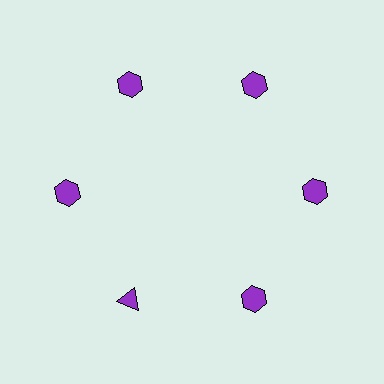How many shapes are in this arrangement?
There are 6 shapes arranged in a ring pattern.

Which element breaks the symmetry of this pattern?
The purple triangle at roughly the 7 o'clock position breaks the symmetry. All other shapes are purple hexagons.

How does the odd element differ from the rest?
It has a different shape: triangle instead of hexagon.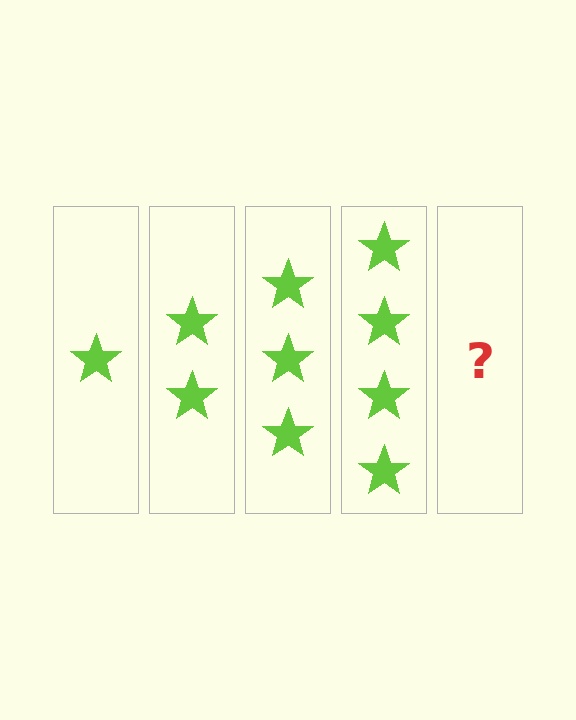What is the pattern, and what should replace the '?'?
The pattern is that each step adds one more star. The '?' should be 5 stars.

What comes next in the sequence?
The next element should be 5 stars.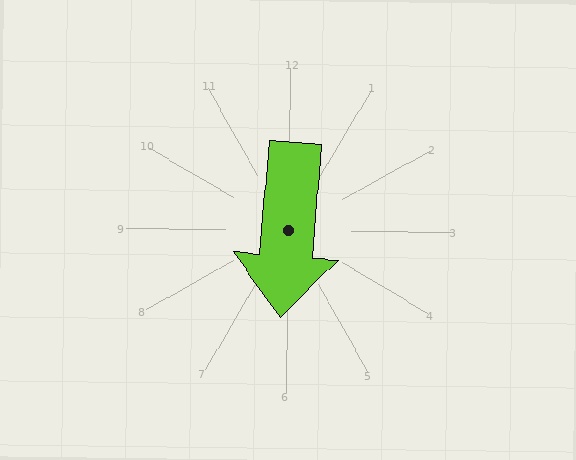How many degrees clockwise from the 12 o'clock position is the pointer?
Approximately 184 degrees.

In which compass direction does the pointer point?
South.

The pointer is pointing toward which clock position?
Roughly 6 o'clock.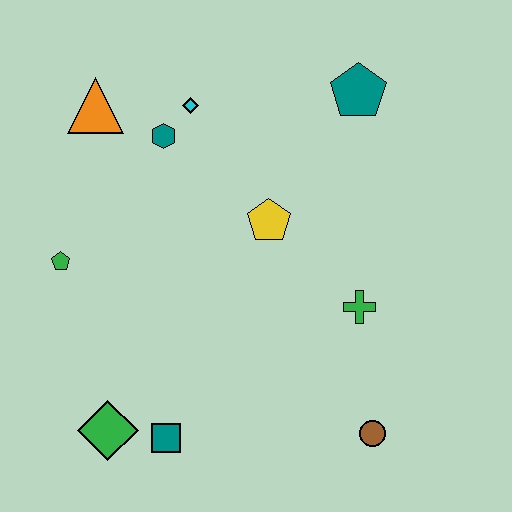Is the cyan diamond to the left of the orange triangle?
No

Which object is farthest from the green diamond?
The teal pentagon is farthest from the green diamond.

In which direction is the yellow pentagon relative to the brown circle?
The yellow pentagon is above the brown circle.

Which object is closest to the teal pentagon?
The yellow pentagon is closest to the teal pentagon.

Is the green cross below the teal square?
No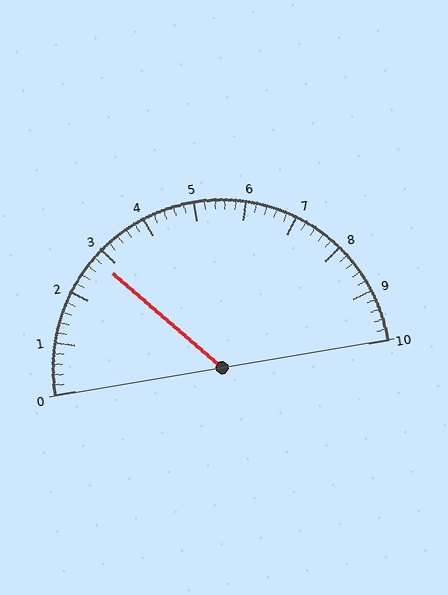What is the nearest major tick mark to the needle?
The nearest major tick mark is 3.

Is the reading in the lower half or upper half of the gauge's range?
The reading is in the lower half of the range (0 to 10).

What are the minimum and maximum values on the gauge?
The gauge ranges from 0 to 10.